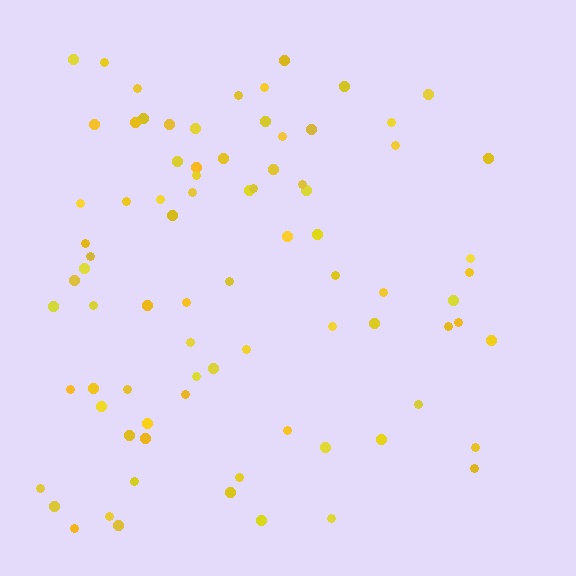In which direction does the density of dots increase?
From right to left, with the left side densest.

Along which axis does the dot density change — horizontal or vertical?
Horizontal.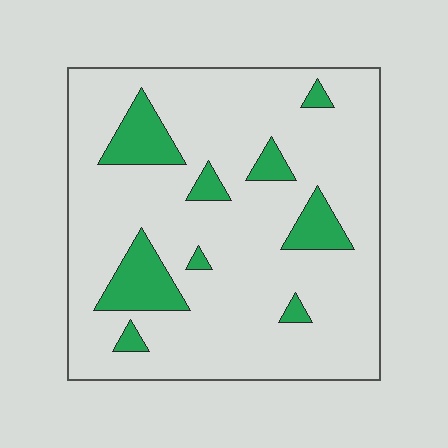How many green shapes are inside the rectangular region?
9.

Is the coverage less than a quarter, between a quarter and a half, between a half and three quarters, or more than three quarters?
Less than a quarter.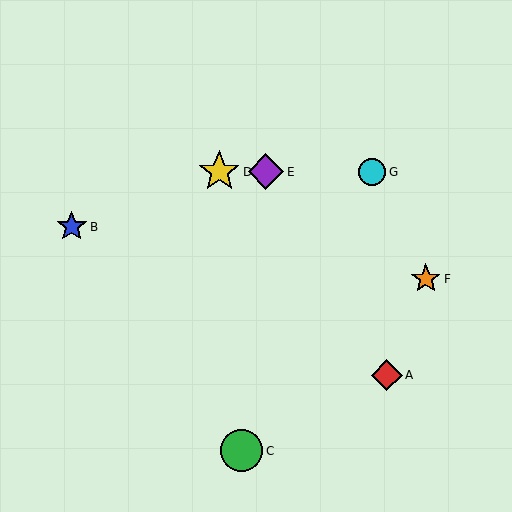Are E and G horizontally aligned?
Yes, both are at y≈172.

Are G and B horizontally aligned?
No, G is at y≈172 and B is at y≈227.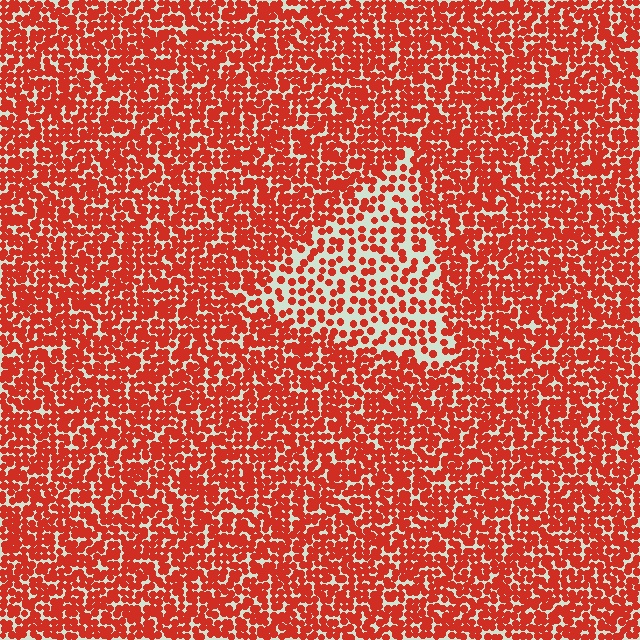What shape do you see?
I see a triangle.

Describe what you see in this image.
The image contains small red elements arranged at two different densities. A triangle-shaped region is visible where the elements are less densely packed than the surrounding area.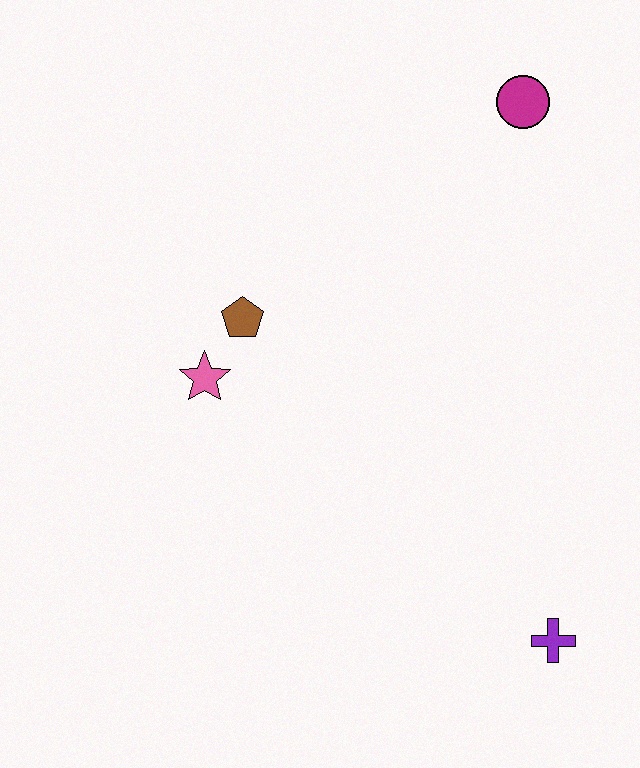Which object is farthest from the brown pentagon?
The purple cross is farthest from the brown pentagon.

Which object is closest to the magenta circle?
The brown pentagon is closest to the magenta circle.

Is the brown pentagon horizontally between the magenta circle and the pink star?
Yes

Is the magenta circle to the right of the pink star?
Yes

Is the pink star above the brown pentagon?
No